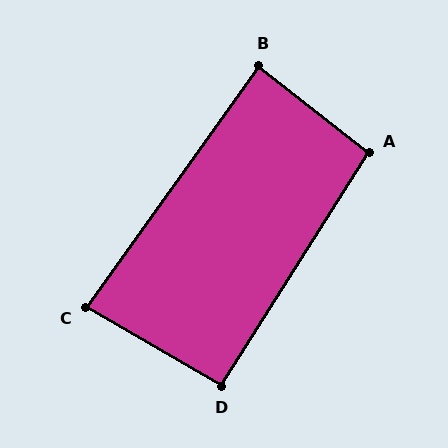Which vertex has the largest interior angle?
A, at approximately 96 degrees.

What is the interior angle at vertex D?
Approximately 92 degrees (approximately right).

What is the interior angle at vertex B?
Approximately 88 degrees (approximately right).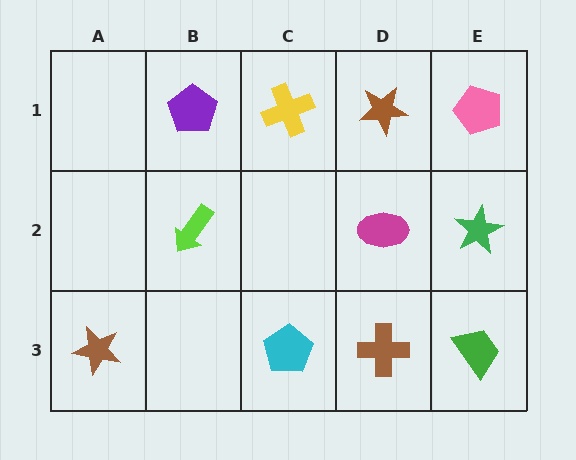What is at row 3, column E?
A green trapezoid.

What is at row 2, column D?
A magenta ellipse.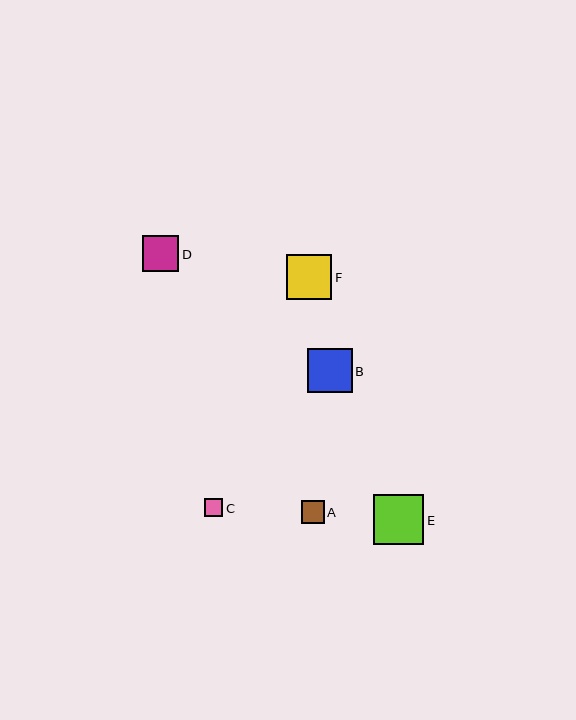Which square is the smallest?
Square C is the smallest with a size of approximately 18 pixels.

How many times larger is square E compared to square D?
Square E is approximately 1.4 times the size of square D.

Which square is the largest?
Square E is the largest with a size of approximately 50 pixels.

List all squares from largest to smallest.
From largest to smallest: E, F, B, D, A, C.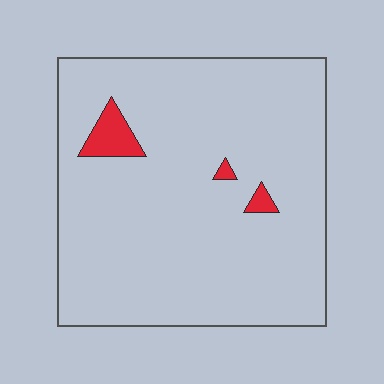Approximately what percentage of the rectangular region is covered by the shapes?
Approximately 5%.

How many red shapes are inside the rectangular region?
3.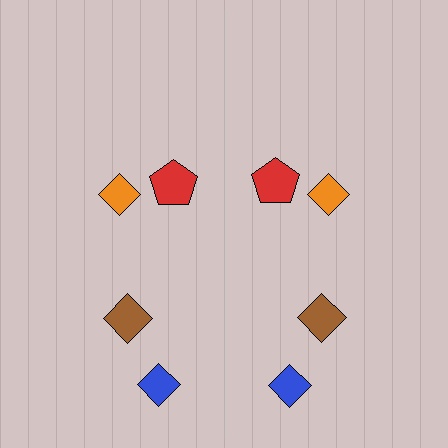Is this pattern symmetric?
Yes, this pattern has bilateral (reflection) symmetry.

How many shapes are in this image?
There are 8 shapes in this image.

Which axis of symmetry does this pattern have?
The pattern has a vertical axis of symmetry running through the center of the image.